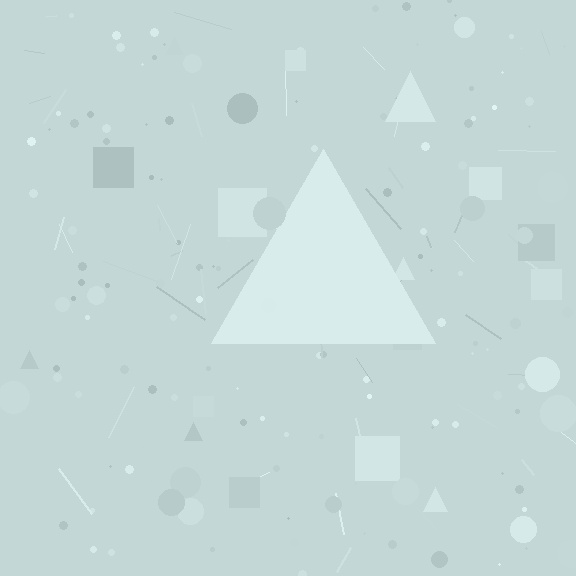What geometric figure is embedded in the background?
A triangle is embedded in the background.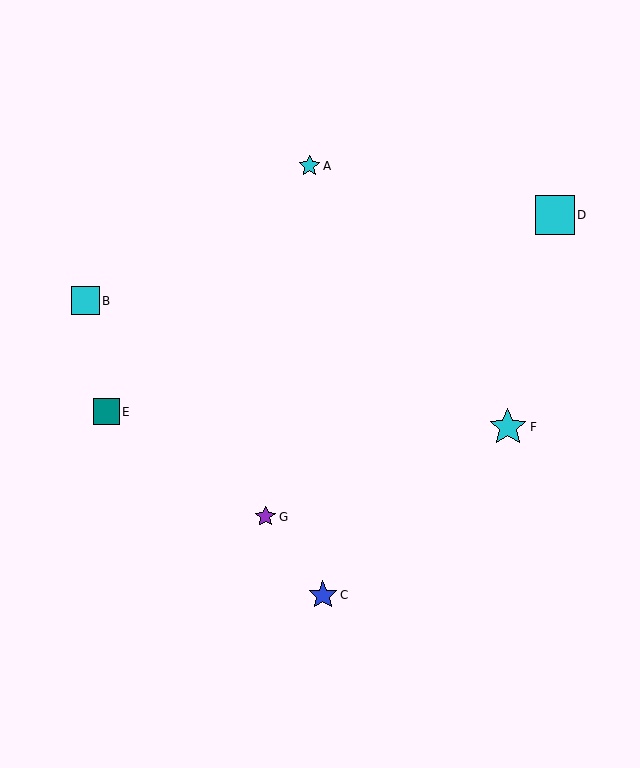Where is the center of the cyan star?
The center of the cyan star is at (309, 166).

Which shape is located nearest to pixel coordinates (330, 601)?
The blue star (labeled C) at (323, 595) is nearest to that location.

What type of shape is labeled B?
Shape B is a cyan square.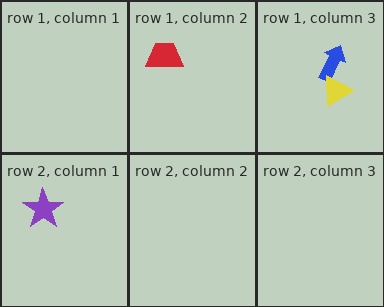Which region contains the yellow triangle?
The row 1, column 3 region.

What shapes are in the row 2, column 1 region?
The purple star.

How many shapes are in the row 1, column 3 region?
2.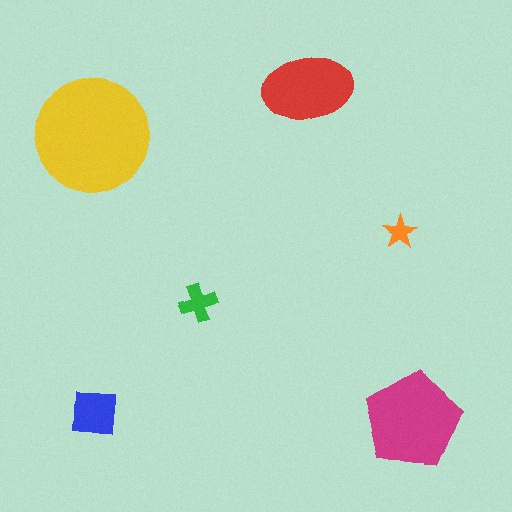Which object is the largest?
The yellow circle.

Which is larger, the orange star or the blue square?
The blue square.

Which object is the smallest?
The orange star.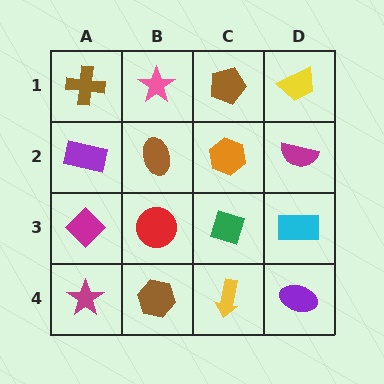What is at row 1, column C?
A brown pentagon.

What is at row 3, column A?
A magenta diamond.